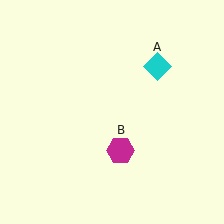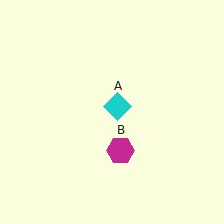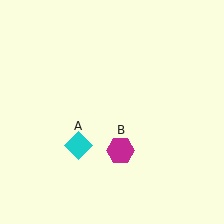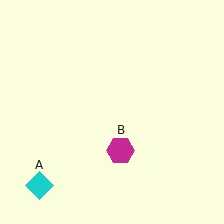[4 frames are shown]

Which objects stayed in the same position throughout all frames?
Magenta hexagon (object B) remained stationary.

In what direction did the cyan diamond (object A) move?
The cyan diamond (object A) moved down and to the left.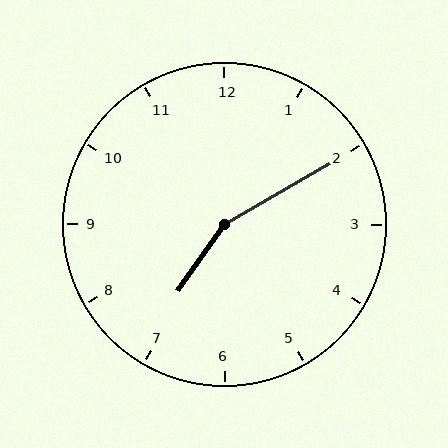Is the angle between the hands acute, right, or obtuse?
It is obtuse.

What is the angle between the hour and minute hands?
Approximately 155 degrees.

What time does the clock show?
7:10.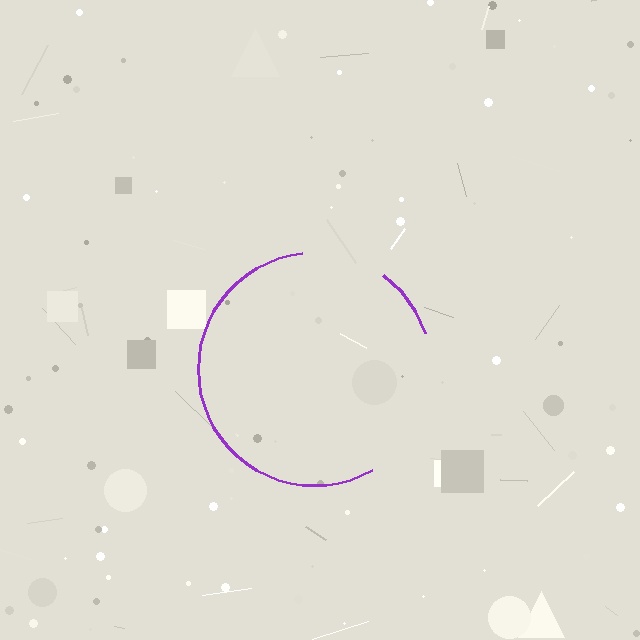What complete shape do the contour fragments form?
The contour fragments form a circle.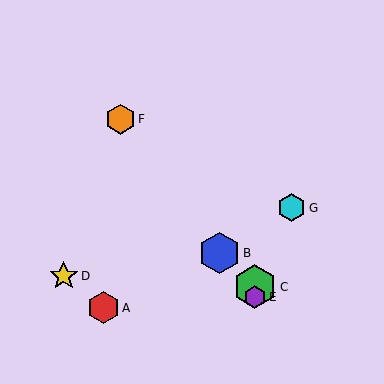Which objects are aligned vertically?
Objects C, E are aligned vertically.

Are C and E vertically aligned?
Yes, both are at x≈255.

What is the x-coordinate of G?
Object G is at x≈292.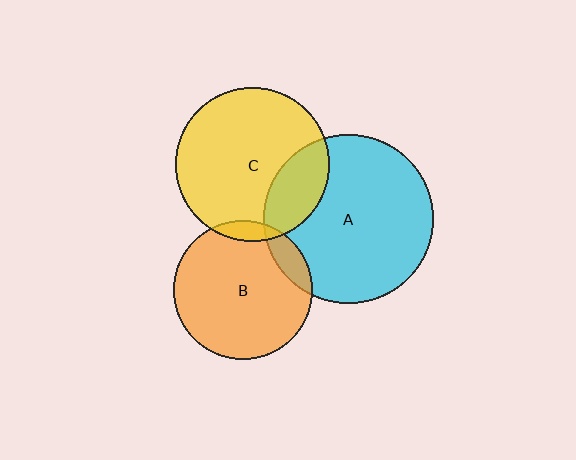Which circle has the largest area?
Circle A (cyan).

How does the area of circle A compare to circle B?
Approximately 1.5 times.